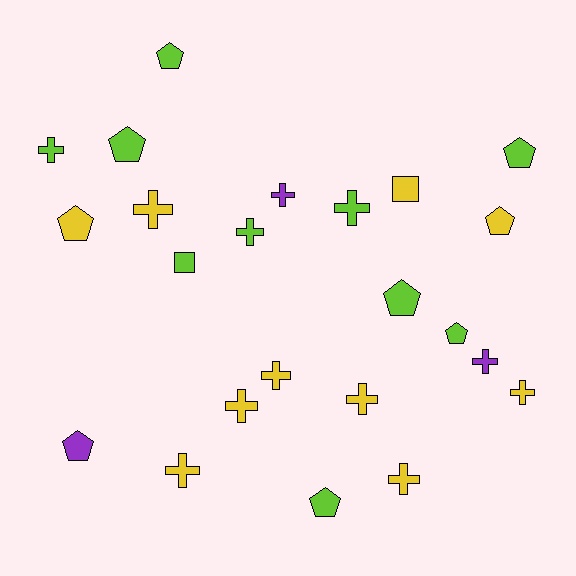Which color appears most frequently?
Lime, with 10 objects.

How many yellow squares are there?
There is 1 yellow square.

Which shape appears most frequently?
Cross, with 12 objects.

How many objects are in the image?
There are 23 objects.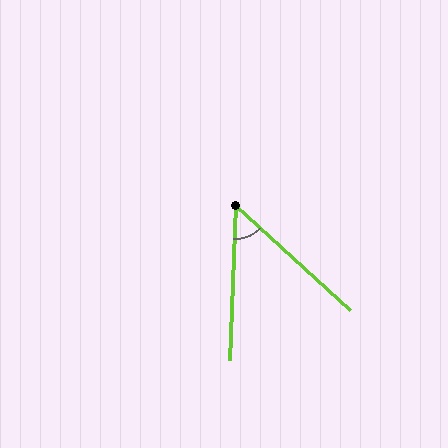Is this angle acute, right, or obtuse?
It is acute.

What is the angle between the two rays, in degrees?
Approximately 50 degrees.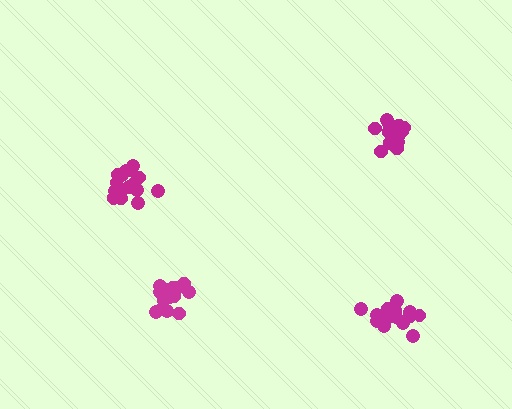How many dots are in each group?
Group 1: 16 dots, Group 2: 16 dots, Group 3: 17 dots, Group 4: 16 dots (65 total).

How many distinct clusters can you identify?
There are 4 distinct clusters.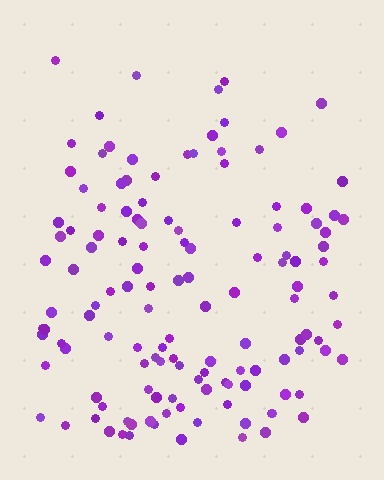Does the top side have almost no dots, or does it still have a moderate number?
Still a moderate number, just noticeably fewer than the bottom.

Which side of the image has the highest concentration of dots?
The bottom.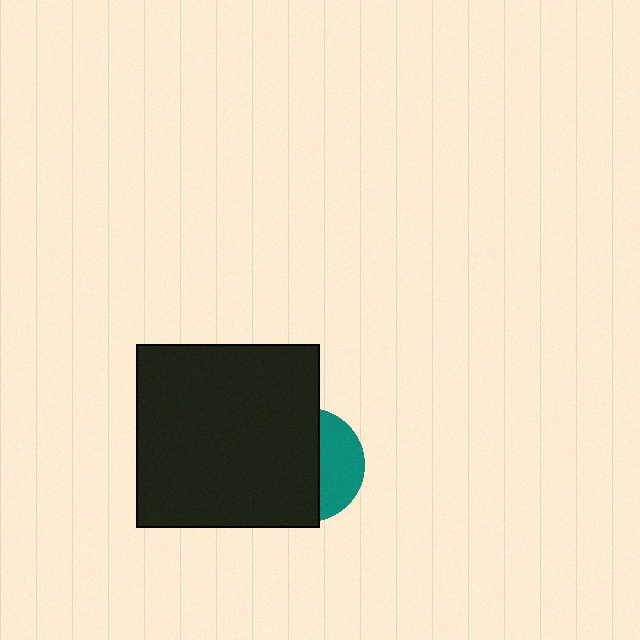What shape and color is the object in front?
The object in front is a black square.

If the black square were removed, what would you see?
You would see the complete teal circle.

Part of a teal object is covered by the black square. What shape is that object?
It is a circle.